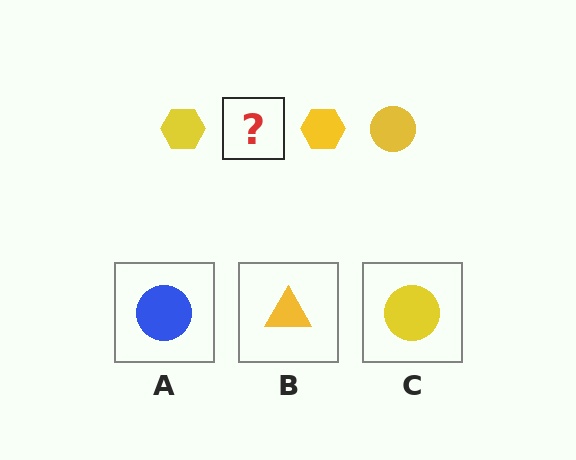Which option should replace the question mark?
Option C.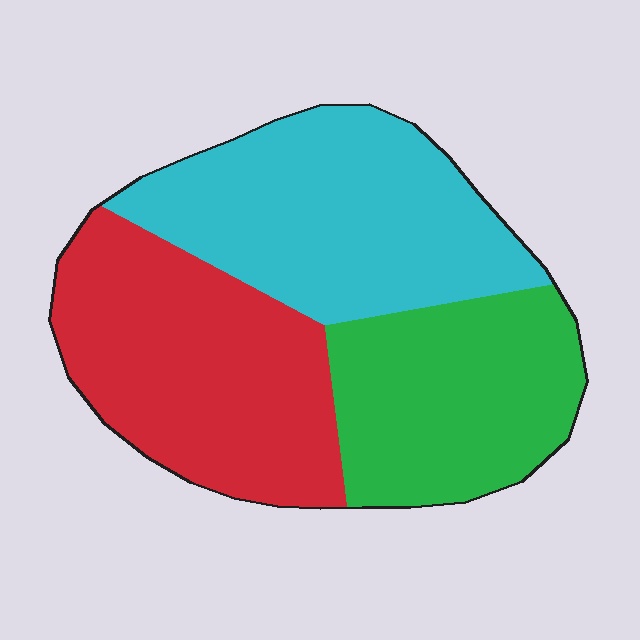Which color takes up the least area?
Green, at roughly 30%.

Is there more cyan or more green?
Cyan.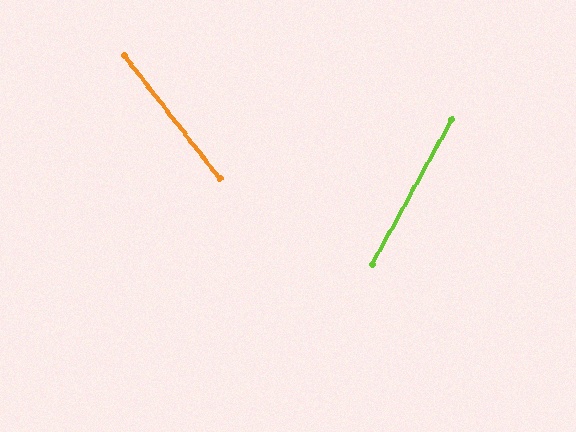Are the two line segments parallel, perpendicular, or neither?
Neither parallel nor perpendicular — they differ by about 67°.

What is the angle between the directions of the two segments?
Approximately 67 degrees.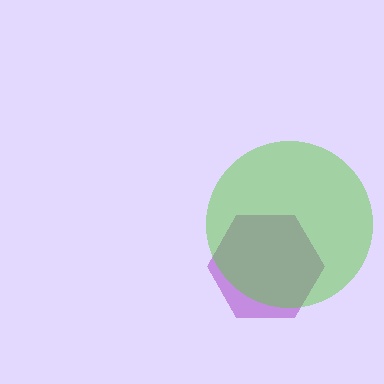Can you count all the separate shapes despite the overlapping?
Yes, there are 2 separate shapes.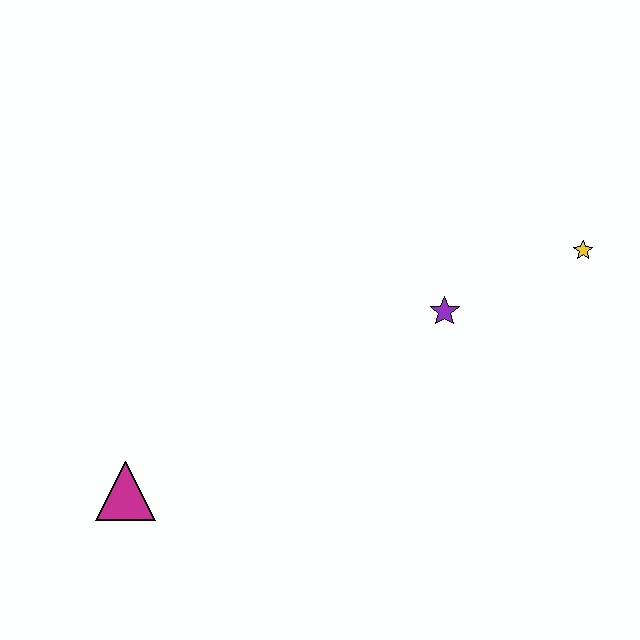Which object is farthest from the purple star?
The magenta triangle is farthest from the purple star.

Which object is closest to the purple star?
The yellow star is closest to the purple star.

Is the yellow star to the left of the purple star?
No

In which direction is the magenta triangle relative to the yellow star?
The magenta triangle is to the left of the yellow star.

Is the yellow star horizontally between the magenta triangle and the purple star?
No